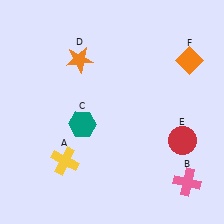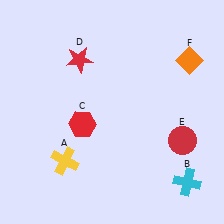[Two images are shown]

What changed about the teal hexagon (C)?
In Image 1, C is teal. In Image 2, it changed to red.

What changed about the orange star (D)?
In Image 1, D is orange. In Image 2, it changed to red.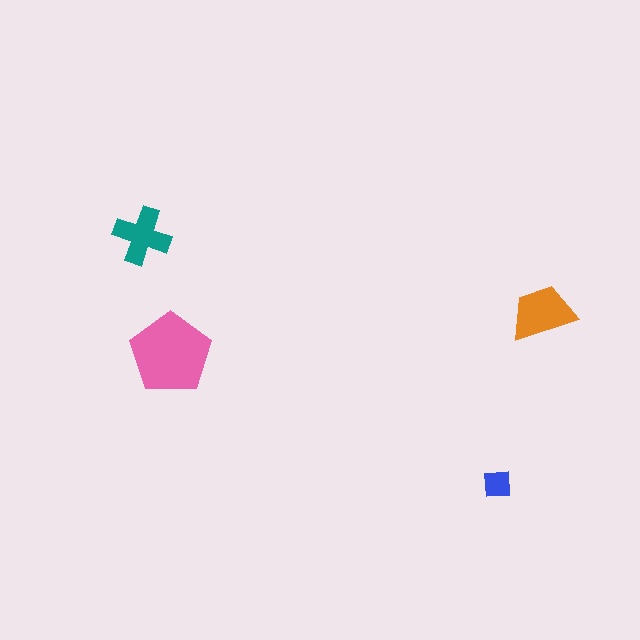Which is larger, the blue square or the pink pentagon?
The pink pentagon.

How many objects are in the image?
There are 4 objects in the image.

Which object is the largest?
The pink pentagon.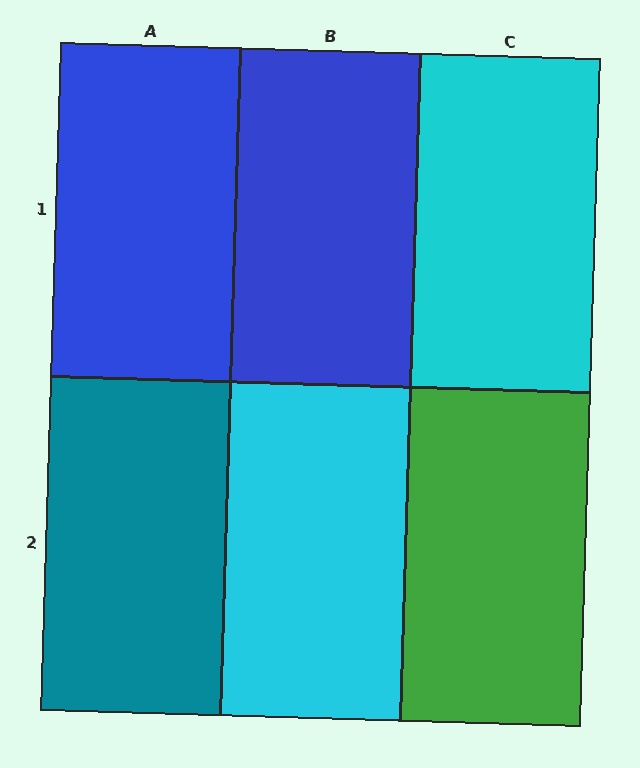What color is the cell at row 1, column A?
Blue.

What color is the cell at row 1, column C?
Cyan.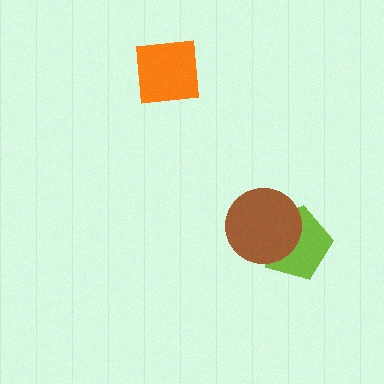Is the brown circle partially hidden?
No, no other shape covers it.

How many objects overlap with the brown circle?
1 object overlaps with the brown circle.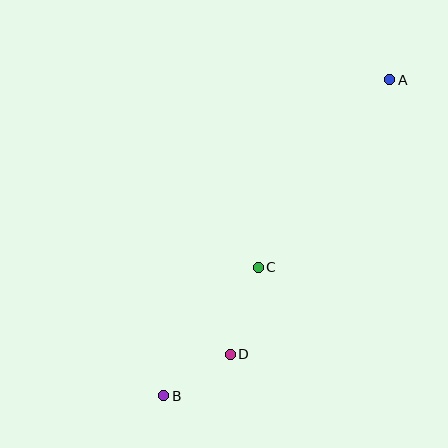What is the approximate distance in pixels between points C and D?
The distance between C and D is approximately 91 pixels.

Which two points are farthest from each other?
Points A and B are farthest from each other.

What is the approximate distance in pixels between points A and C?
The distance between A and C is approximately 229 pixels.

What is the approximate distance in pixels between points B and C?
The distance between B and C is approximately 160 pixels.